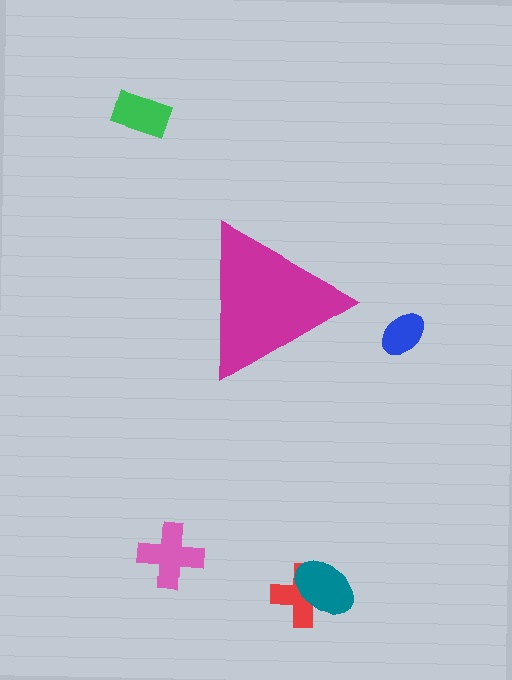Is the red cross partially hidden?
No, the red cross is fully visible.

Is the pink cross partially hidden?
No, the pink cross is fully visible.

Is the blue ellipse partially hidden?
No, the blue ellipse is fully visible.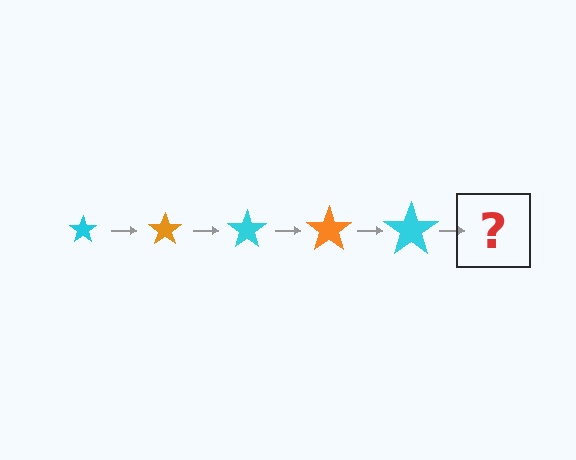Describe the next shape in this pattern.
It should be an orange star, larger than the previous one.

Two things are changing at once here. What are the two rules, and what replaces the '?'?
The two rules are that the star grows larger each step and the color cycles through cyan and orange. The '?' should be an orange star, larger than the previous one.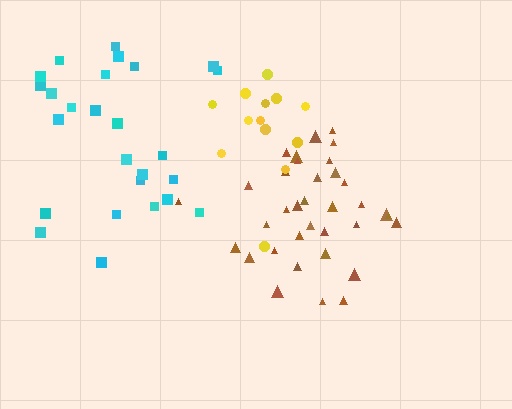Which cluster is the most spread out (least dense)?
Cyan.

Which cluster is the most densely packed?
Brown.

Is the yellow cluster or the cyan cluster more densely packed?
Yellow.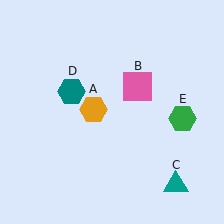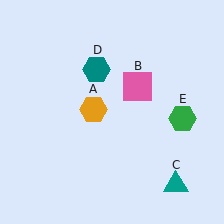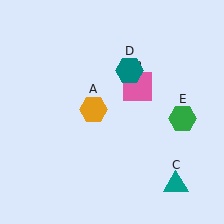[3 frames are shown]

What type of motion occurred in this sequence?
The teal hexagon (object D) rotated clockwise around the center of the scene.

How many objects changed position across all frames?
1 object changed position: teal hexagon (object D).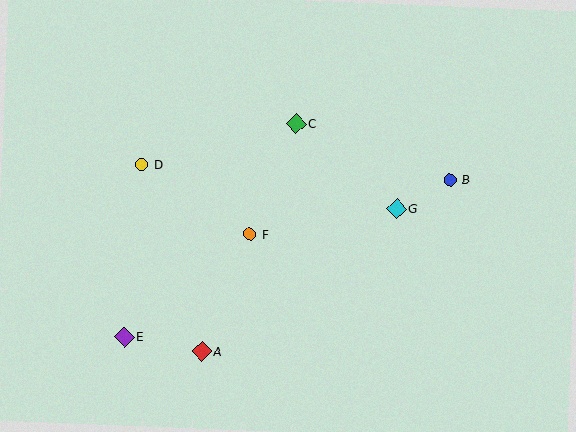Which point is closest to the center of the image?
Point F at (250, 234) is closest to the center.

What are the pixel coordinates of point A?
Point A is at (202, 351).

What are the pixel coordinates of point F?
Point F is at (250, 234).